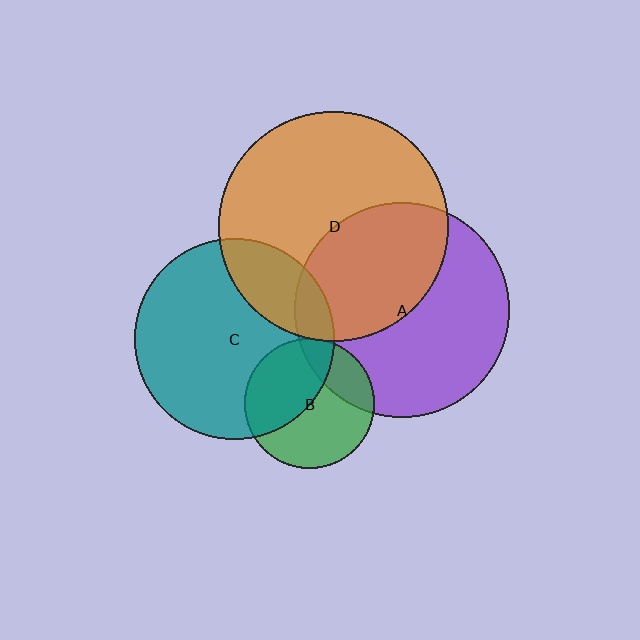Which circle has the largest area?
Circle D (orange).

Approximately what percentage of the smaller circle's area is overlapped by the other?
Approximately 45%.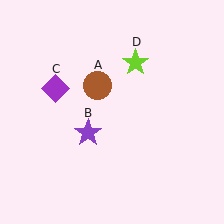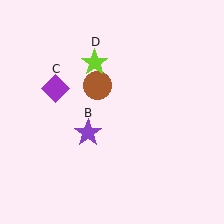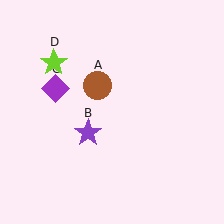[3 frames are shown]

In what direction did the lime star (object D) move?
The lime star (object D) moved left.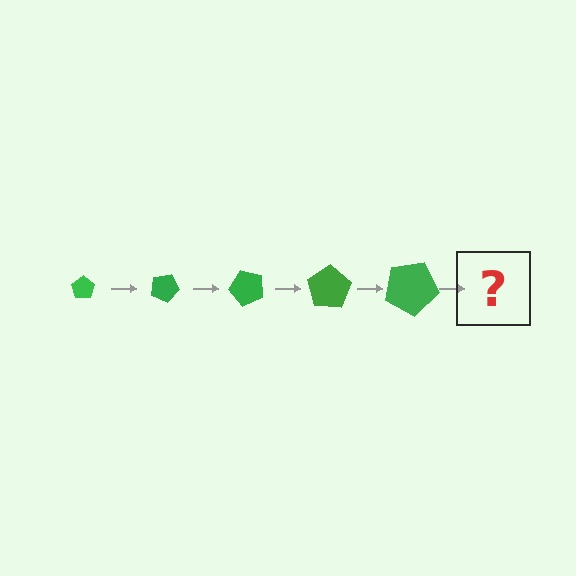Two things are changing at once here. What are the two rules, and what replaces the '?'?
The two rules are that the pentagon grows larger each step and it rotates 25 degrees each step. The '?' should be a pentagon, larger than the previous one and rotated 125 degrees from the start.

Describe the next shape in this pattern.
It should be a pentagon, larger than the previous one and rotated 125 degrees from the start.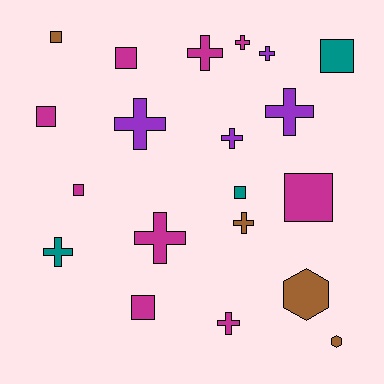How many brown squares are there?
There is 1 brown square.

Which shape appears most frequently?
Cross, with 10 objects.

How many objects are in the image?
There are 20 objects.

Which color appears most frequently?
Magenta, with 9 objects.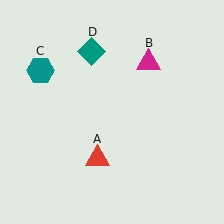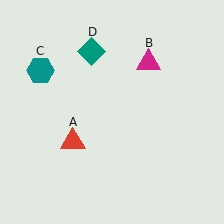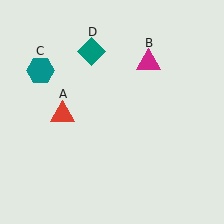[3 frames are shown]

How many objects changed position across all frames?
1 object changed position: red triangle (object A).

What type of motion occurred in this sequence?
The red triangle (object A) rotated clockwise around the center of the scene.